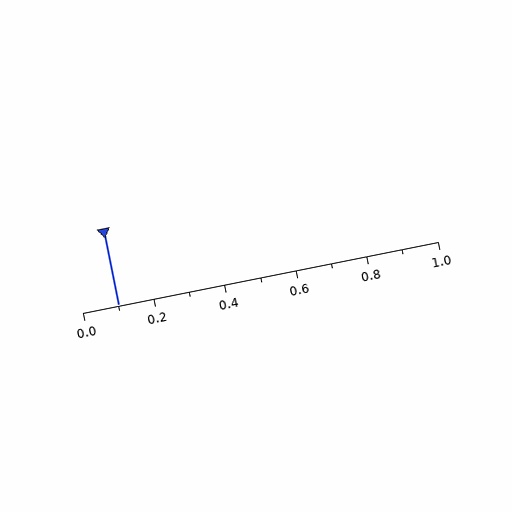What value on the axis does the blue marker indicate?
The marker indicates approximately 0.1.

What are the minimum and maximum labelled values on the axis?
The axis runs from 0.0 to 1.0.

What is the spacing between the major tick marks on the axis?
The major ticks are spaced 0.2 apart.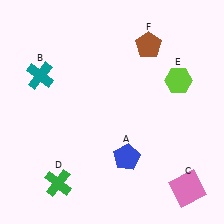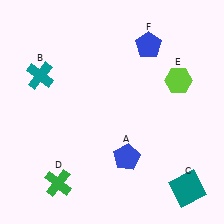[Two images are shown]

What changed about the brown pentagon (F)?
In Image 1, F is brown. In Image 2, it changed to blue.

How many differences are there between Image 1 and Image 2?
There are 2 differences between the two images.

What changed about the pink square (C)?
In Image 1, C is pink. In Image 2, it changed to teal.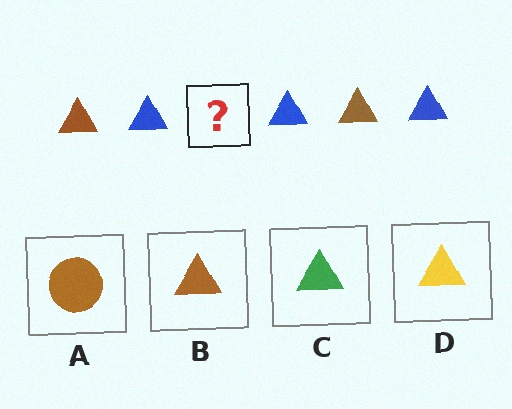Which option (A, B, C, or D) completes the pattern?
B.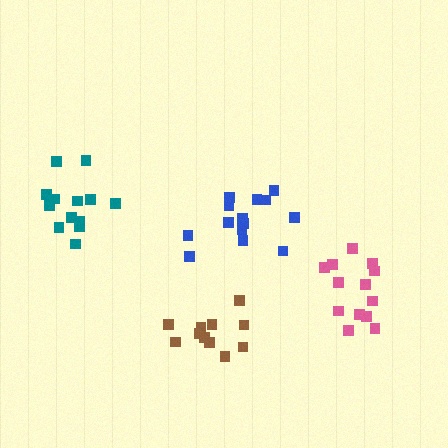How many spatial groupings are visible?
There are 4 spatial groupings.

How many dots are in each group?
Group 1: 13 dots, Group 2: 11 dots, Group 3: 13 dots, Group 4: 14 dots (51 total).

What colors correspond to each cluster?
The clusters are colored: teal, brown, pink, blue.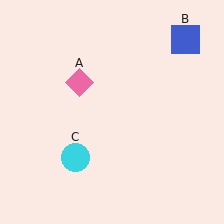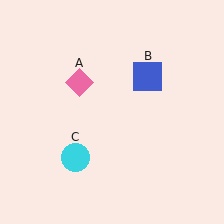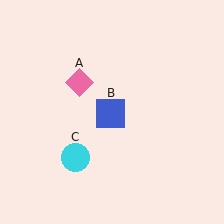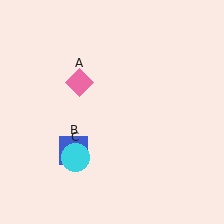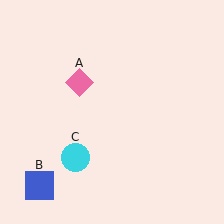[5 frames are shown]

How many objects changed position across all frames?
1 object changed position: blue square (object B).